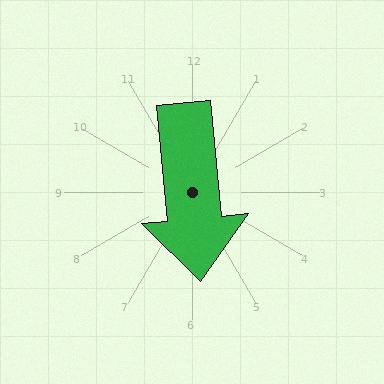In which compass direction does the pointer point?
South.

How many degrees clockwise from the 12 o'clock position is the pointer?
Approximately 175 degrees.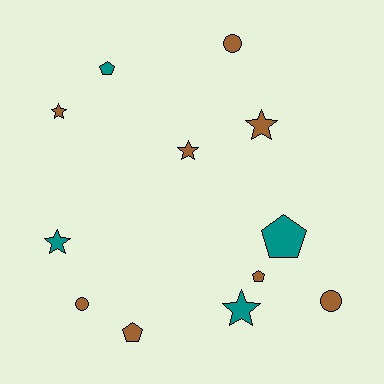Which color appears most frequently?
Brown, with 8 objects.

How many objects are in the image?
There are 12 objects.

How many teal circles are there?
There are no teal circles.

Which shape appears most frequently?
Star, with 5 objects.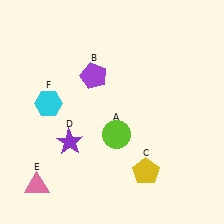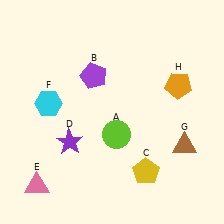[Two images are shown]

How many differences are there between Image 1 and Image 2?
There are 2 differences between the two images.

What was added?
A brown triangle (G), an orange pentagon (H) were added in Image 2.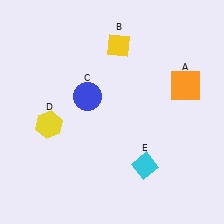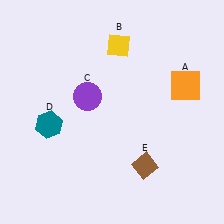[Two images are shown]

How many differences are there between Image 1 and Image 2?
There are 3 differences between the two images.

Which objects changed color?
C changed from blue to purple. D changed from yellow to teal. E changed from cyan to brown.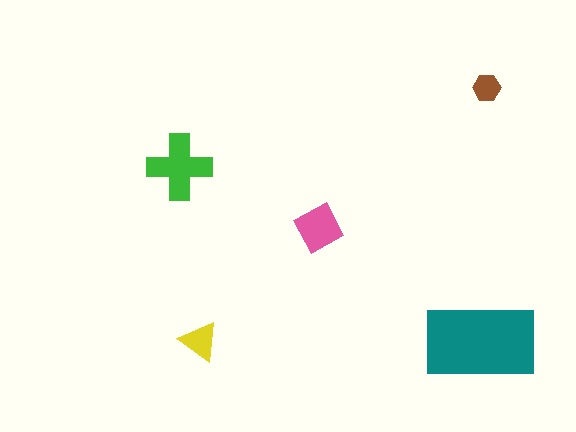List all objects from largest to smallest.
The teal rectangle, the green cross, the pink diamond, the yellow triangle, the brown hexagon.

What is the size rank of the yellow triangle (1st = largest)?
4th.